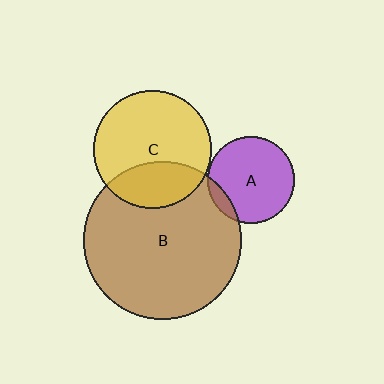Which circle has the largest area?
Circle B (brown).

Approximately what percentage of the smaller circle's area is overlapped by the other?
Approximately 10%.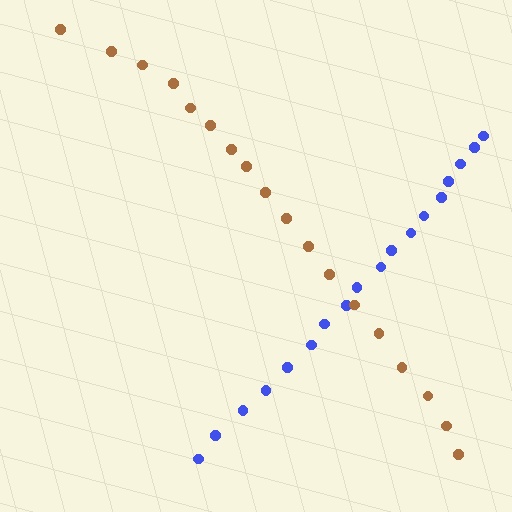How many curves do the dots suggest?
There are 2 distinct paths.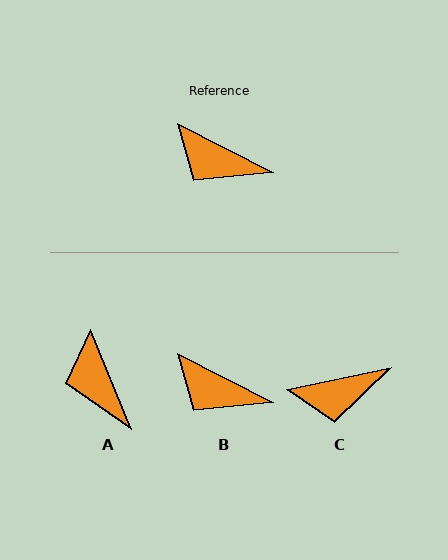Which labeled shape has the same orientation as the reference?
B.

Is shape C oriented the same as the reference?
No, it is off by about 39 degrees.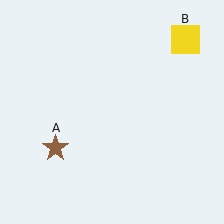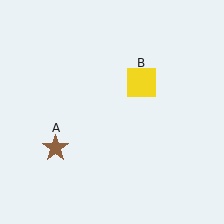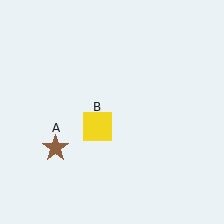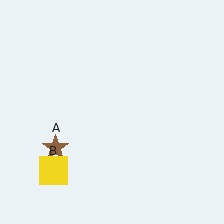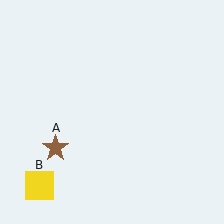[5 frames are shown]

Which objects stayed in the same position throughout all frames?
Brown star (object A) remained stationary.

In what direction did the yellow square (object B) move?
The yellow square (object B) moved down and to the left.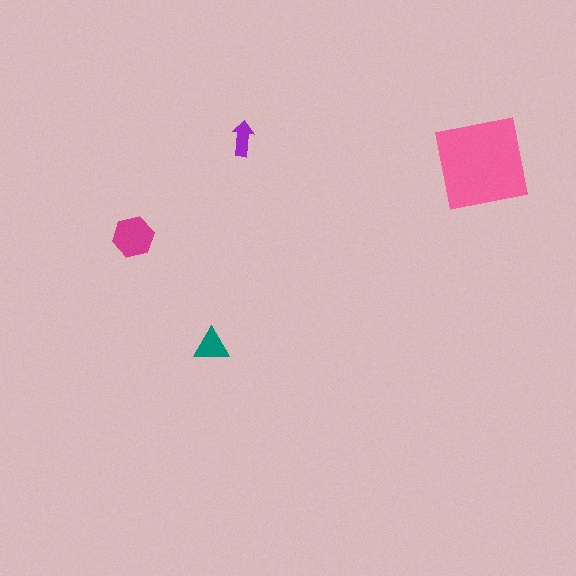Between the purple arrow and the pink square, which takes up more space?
The pink square.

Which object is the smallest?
The purple arrow.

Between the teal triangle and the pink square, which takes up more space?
The pink square.